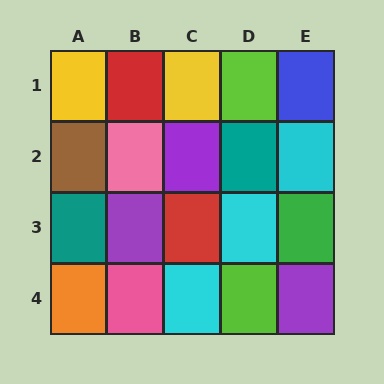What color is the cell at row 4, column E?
Purple.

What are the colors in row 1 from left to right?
Yellow, red, yellow, lime, blue.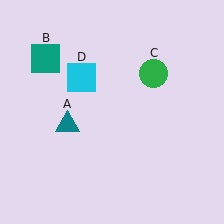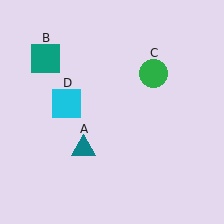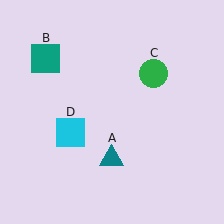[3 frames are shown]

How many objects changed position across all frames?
2 objects changed position: teal triangle (object A), cyan square (object D).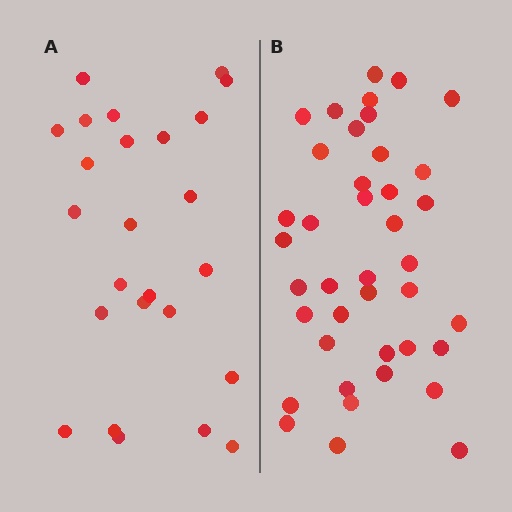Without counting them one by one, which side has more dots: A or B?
Region B (the right region) has more dots.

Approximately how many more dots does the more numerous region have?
Region B has approximately 15 more dots than region A.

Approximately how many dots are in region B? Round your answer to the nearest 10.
About 40 dots.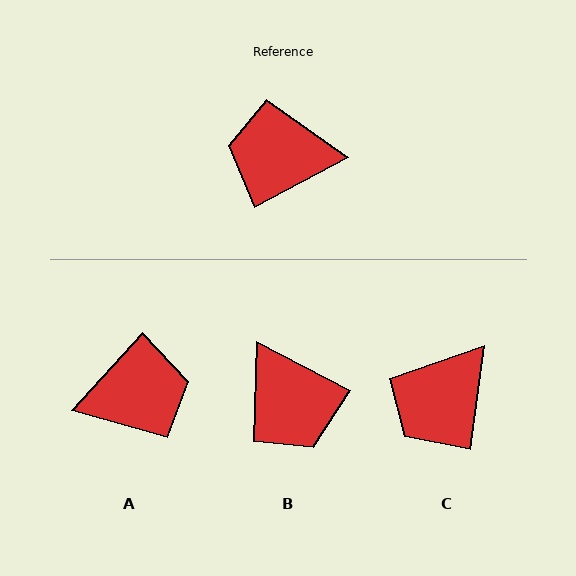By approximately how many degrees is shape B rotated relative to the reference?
Approximately 124 degrees counter-clockwise.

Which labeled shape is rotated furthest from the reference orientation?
A, about 160 degrees away.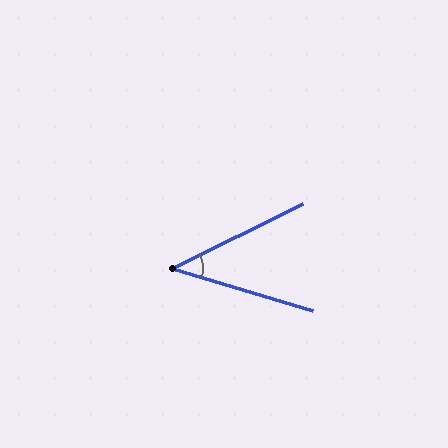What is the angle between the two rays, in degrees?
Approximately 43 degrees.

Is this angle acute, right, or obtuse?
It is acute.